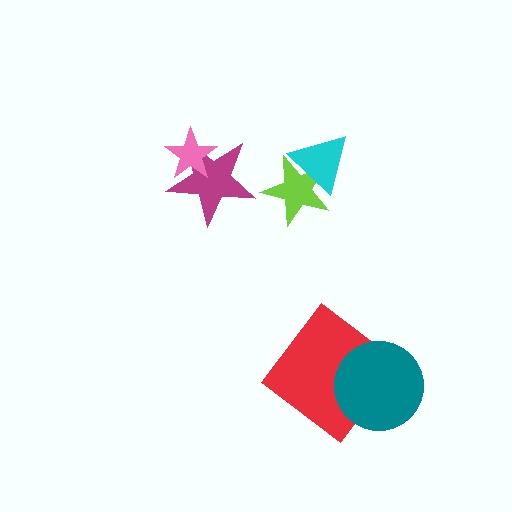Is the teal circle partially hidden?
No, no other shape covers it.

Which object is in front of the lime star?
The cyan triangle is in front of the lime star.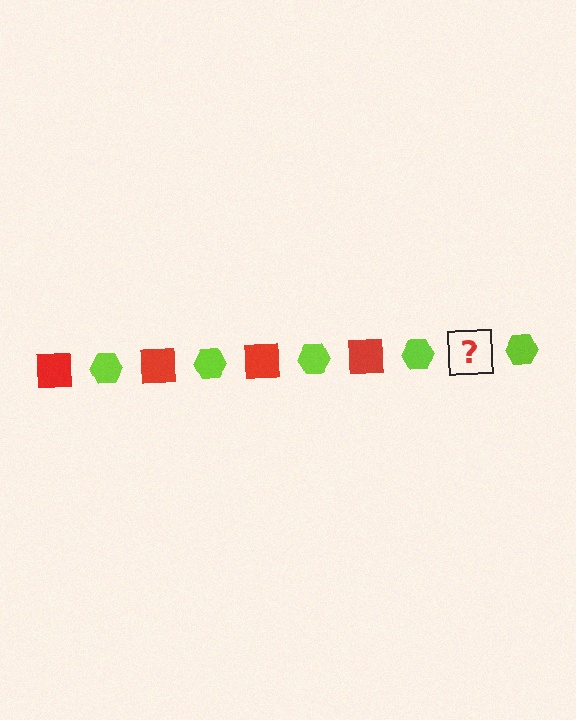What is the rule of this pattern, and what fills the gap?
The rule is that the pattern alternates between red square and lime hexagon. The gap should be filled with a red square.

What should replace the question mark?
The question mark should be replaced with a red square.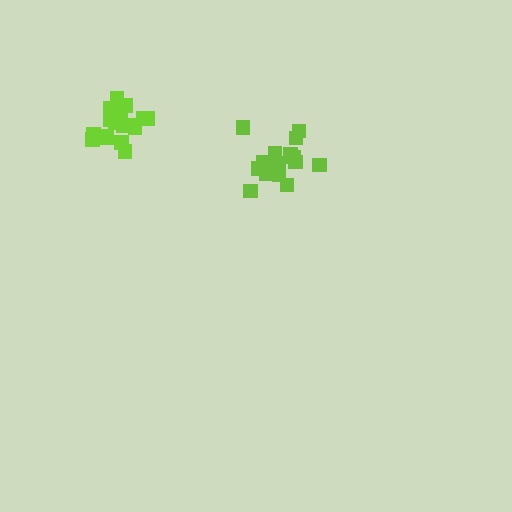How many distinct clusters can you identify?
There are 2 distinct clusters.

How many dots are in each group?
Group 1: 15 dots, Group 2: 17 dots (32 total).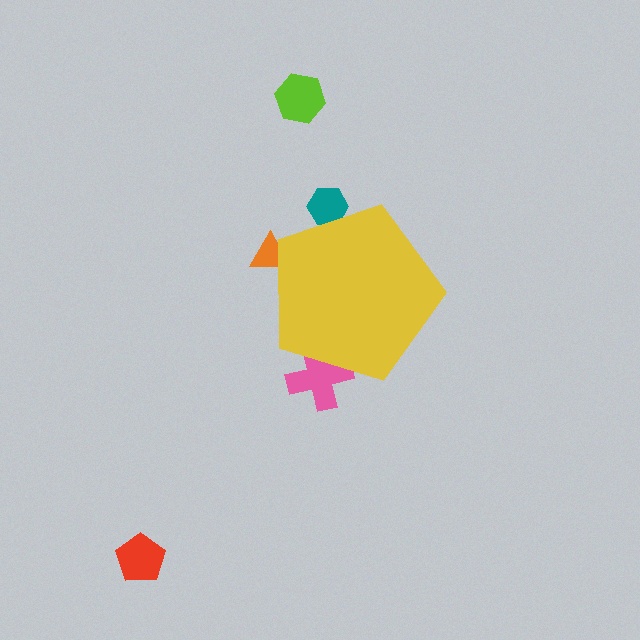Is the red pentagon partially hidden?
No, the red pentagon is fully visible.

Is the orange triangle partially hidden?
Yes, the orange triangle is partially hidden behind the yellow pentagon.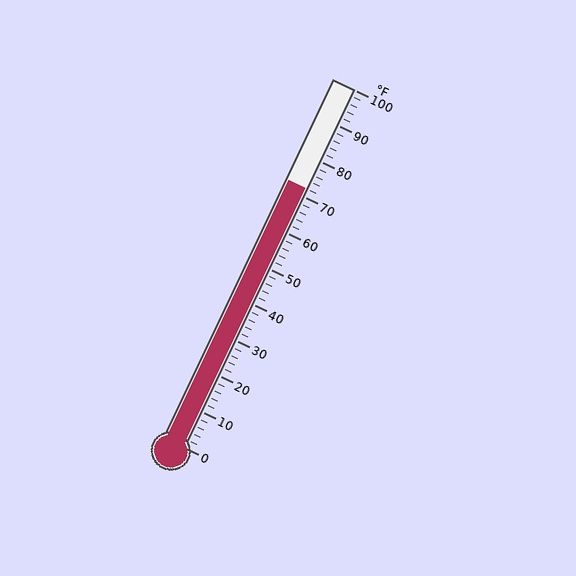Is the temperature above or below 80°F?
The temperature is below 80°F.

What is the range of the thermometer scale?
The thermometer scale ranges from 0°F to 100°F.